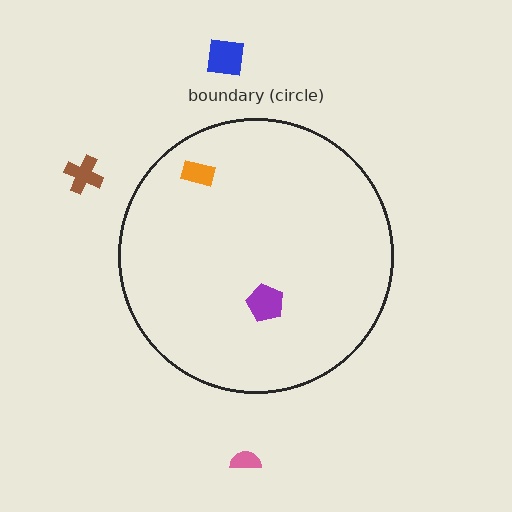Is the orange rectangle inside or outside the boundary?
Inside.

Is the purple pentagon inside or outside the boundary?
Inside.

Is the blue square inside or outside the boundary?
Outside.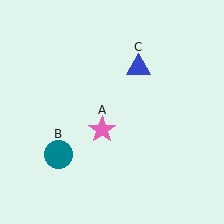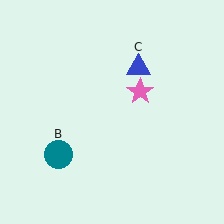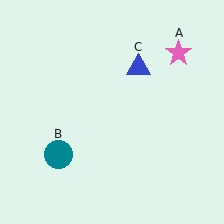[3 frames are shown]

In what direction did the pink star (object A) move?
The pink star (object A) moved up and to the right.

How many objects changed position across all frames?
1 object changed position: pink star (object A).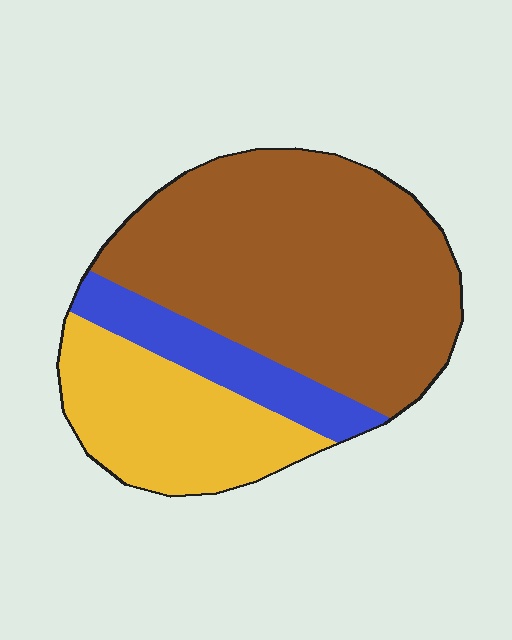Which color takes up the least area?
Blue, at roughly 15%.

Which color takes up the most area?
Brown, at roughly 60%.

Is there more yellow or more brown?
Brown.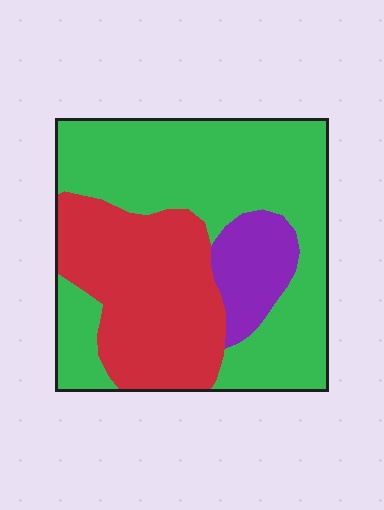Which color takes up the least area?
Purple, at roughly 10%.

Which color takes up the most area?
Green, at roughly 55%.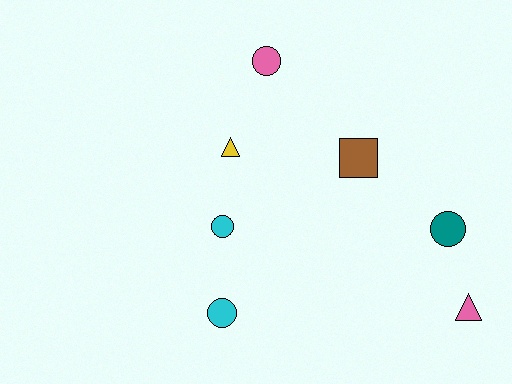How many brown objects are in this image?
There is 1 brown object.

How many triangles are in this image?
There are 2 triangles.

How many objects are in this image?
There are 7 objects.